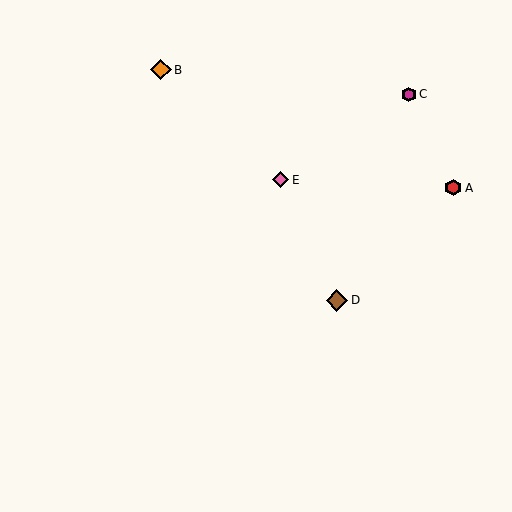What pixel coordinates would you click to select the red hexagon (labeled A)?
Click at (453, 188) to select the red hexagon A.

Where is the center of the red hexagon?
The center of the red hexagon is at (453, 188).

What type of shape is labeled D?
Shape D is a brown diamond.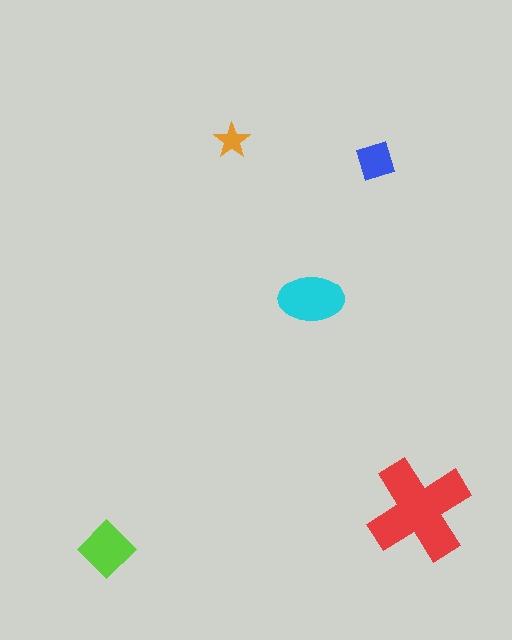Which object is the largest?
The red cross.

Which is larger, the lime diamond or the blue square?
The lime diamond.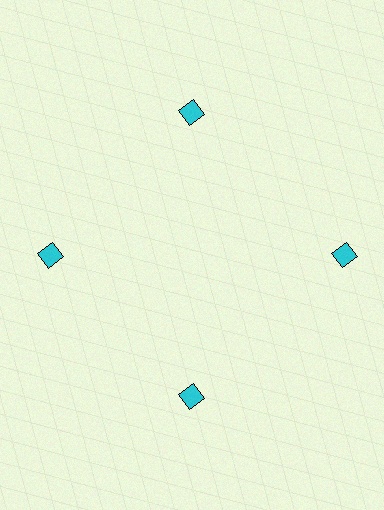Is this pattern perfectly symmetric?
No. The 4 cyan squares are arranged in a ring, but one element near the 3 o'clock position is pushed outward from the center, breaking the 4-fold rotational symmetry.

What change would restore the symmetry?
The symmetry would be restored by moving it inward, back onto the ring so that all 4 squares sit at equal angles and equal distance from the center.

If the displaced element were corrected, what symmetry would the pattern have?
It would have 4-fold rotational symmetry — the pattern would map onto itself every 90 degrees.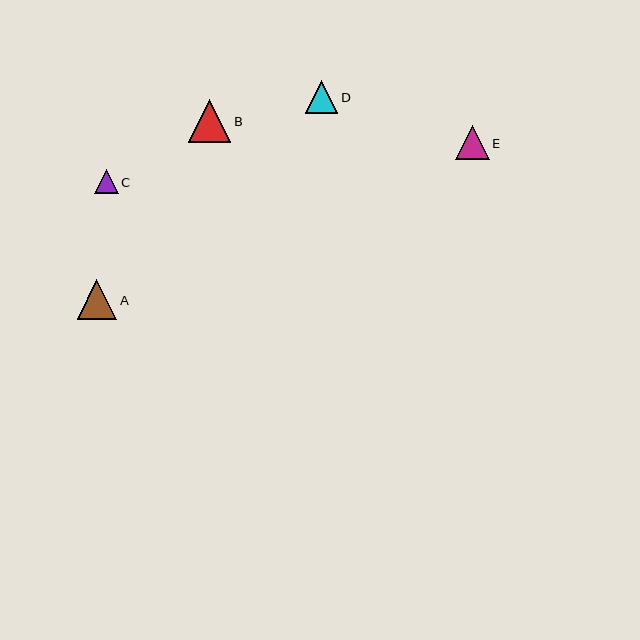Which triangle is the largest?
Triangle B is the largest with a size of approximately 42 pixels.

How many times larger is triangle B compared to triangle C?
Triangle B is approximately 1.8 times the size of triangle C.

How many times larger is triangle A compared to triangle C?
Triangle A is approximately 1.7 times the size of triangle C.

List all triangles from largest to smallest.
From largest to smallest: B, A, E, D, C.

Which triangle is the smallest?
Triangle C is the smallest with a size of approximately 24 pixels.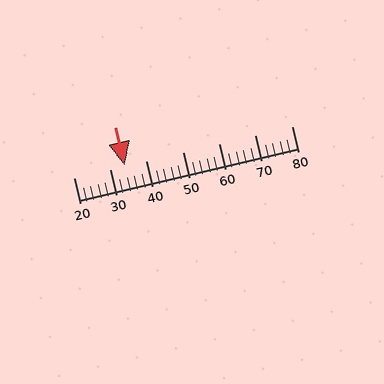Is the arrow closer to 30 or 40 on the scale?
The arrow is closer to 30.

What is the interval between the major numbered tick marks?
The major tick marks are spaced 10 units apart.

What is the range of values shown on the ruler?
The ruler shows values from 20 to 80.